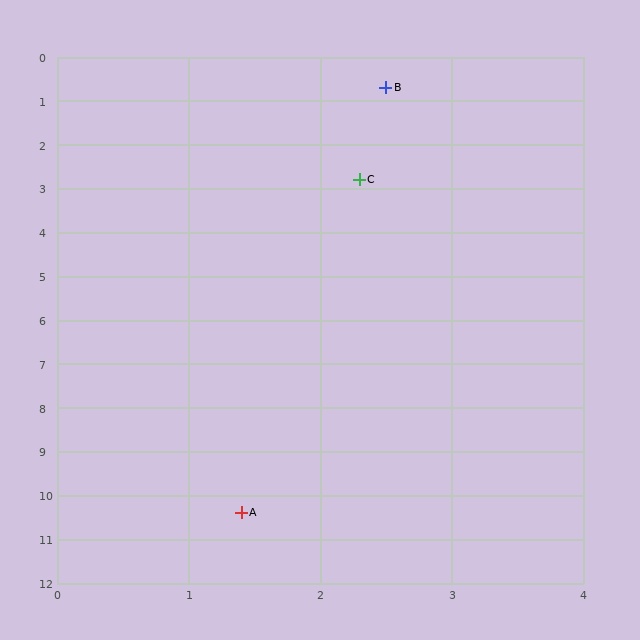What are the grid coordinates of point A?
Point A is at approximately (1.4, 10.4).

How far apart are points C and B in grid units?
Points C and B are about 2.1 grid units apart.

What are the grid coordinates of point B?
Point B is at approximately (2.5, 0.7).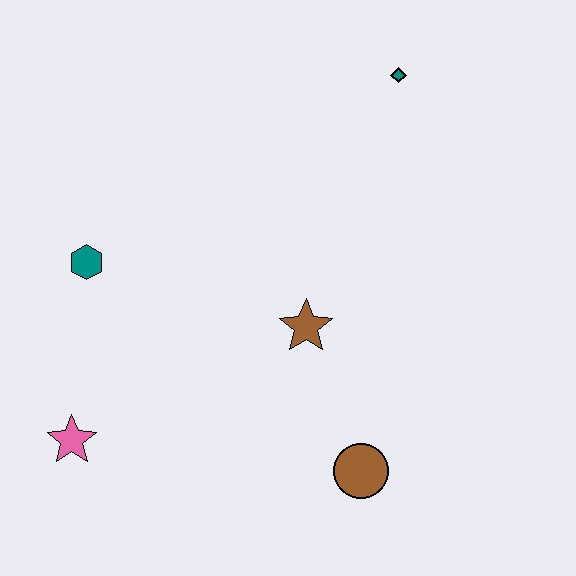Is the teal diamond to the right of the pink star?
Yes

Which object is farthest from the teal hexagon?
The teal diamond is farthest from the teal hexagon.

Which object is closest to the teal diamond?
The brown star is closest to the teal diamond.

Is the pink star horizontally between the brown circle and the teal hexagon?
No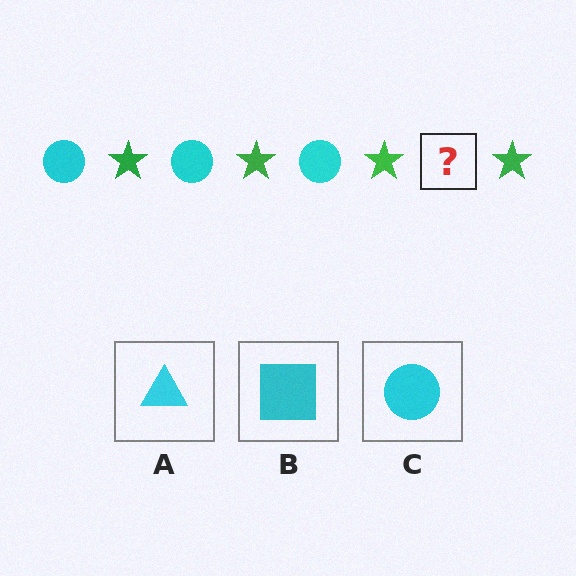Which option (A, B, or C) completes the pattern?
C.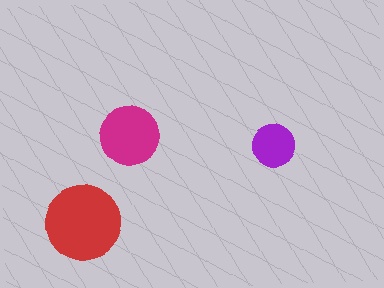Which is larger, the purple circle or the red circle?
The red one.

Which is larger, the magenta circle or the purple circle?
The magenta one.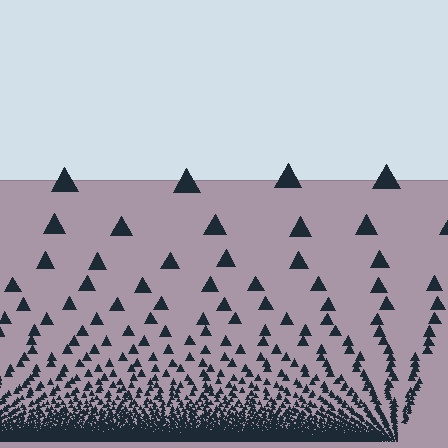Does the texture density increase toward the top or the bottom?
Density increases toward the bottom.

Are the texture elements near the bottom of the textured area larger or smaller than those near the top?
Smaller. The gradient is inverted — elements near the bottom are smaller and denser.